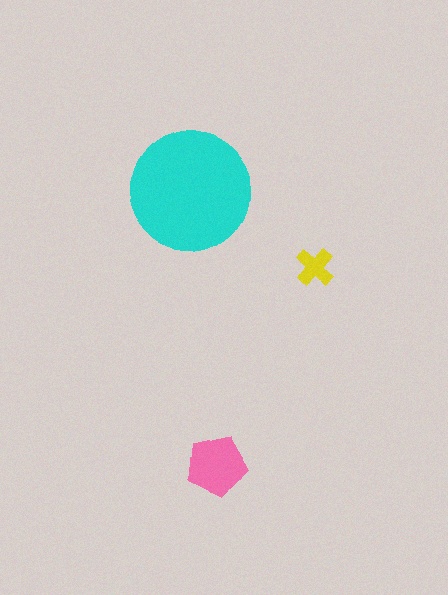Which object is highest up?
The cyan circle is topmost.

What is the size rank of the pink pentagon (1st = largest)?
2nd.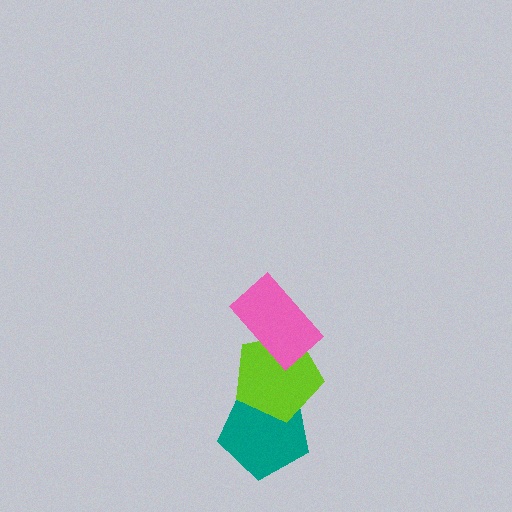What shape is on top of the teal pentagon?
The lime pentagon is on top of the teal pentagon.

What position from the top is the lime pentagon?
The lime pentagon is 2nd from the top.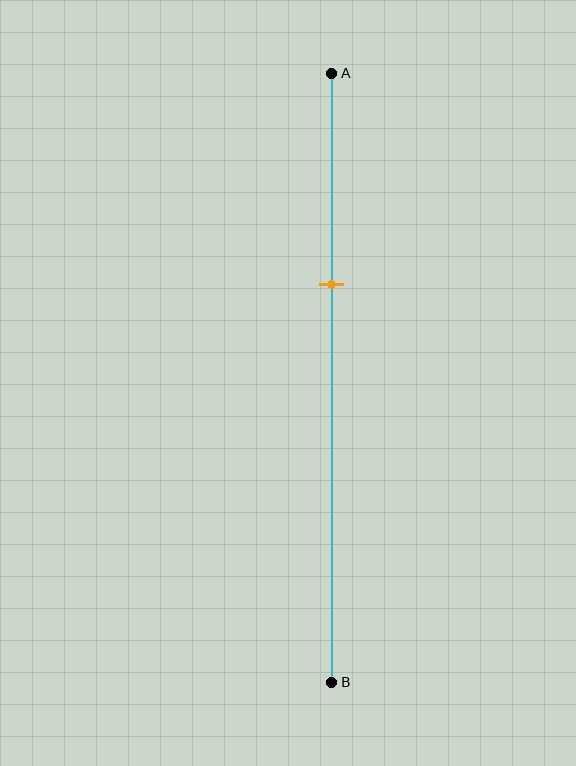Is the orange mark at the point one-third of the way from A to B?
Yes, the mark is approximately at the one-third point.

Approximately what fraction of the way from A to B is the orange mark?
The orange mark is approximately 35% of the way from A to B.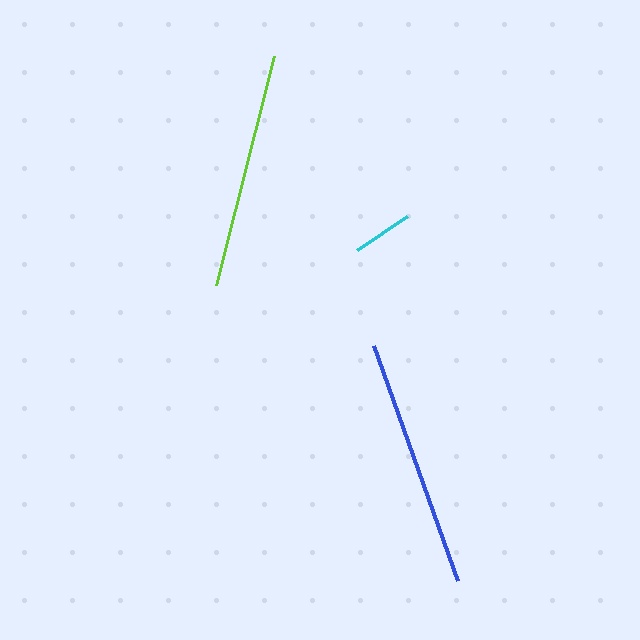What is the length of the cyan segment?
The cyan segment is approximately 61 pixels long.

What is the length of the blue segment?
The blue segment is approximately 249 pixels long.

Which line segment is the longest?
The blue line is the longest at approximately 249 pixels.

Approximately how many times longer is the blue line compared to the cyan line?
The blue line is approximately 4.1 times the length of the cyan line.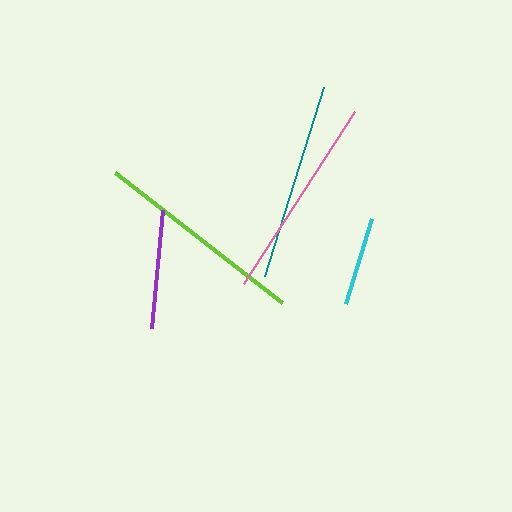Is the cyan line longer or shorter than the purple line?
The purple line is longer than the cyan line.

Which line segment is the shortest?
The cyan line is the shortest at approximately 89 pixels.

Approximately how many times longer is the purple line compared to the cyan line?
The purple line is approximately 1.3 times the length of the cyan line.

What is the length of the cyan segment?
The cyan segment is approximately 89 pixels long.